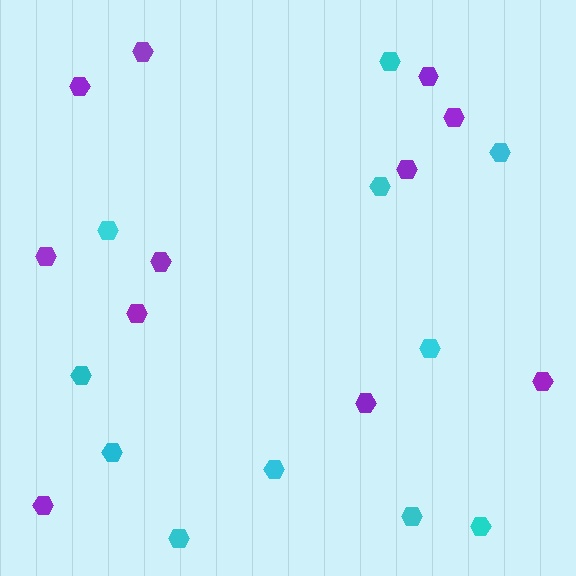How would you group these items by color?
There are 2 groups: one group of cyan hexagons (11) and one group of purple hexagons (11).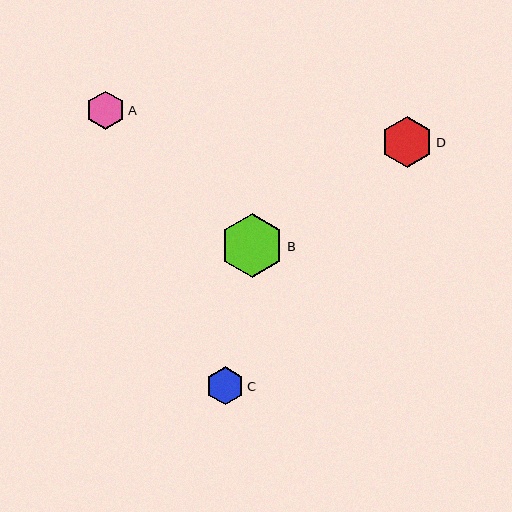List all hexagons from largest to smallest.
From largest to smallest: B, D, A, C.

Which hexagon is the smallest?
Hexagon C is the smallest with a size of approximately 38 pixels.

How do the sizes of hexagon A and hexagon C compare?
Hexagon A and hexagon C are approximately the same size.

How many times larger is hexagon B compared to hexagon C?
Hexagon B is approximately 1.7 times the size of hexagon C.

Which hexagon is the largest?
Hexagon B is the largest with a size of approximately 64 pixels.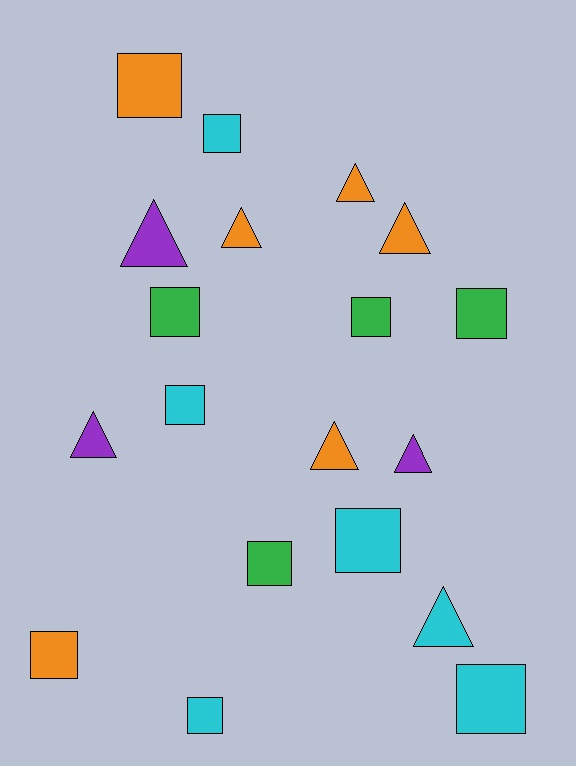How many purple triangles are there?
There are 3 purple triangles.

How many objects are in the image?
There are 19 objects.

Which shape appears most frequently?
Square, with 11 objects.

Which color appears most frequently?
Cyan, with 6 objects.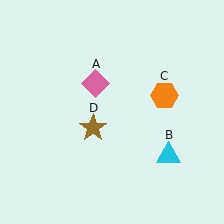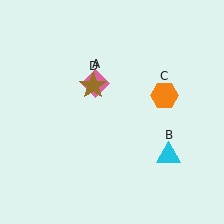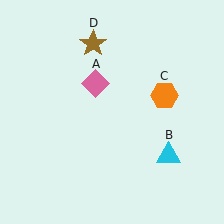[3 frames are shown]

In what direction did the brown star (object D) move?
The brown star (object D) moved up.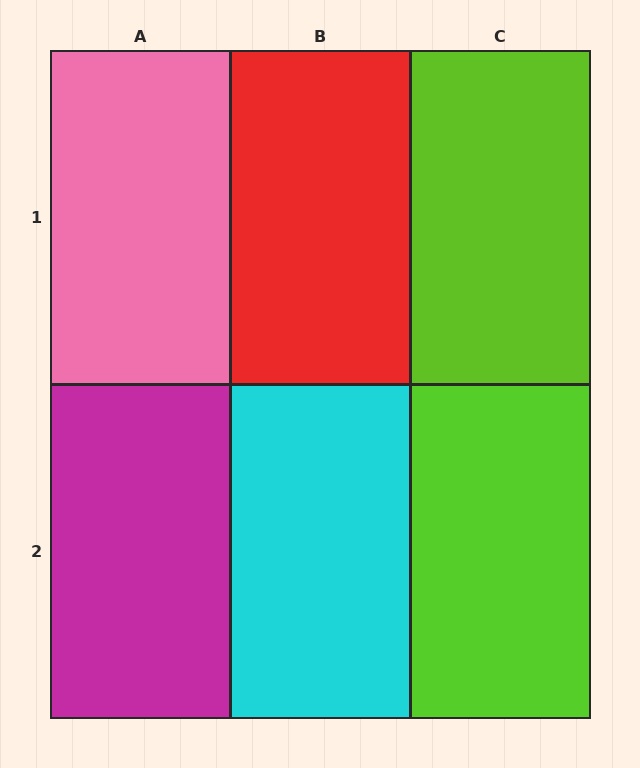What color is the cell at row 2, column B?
Cyan.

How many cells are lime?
2 cells are lime.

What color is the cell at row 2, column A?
Magenta.